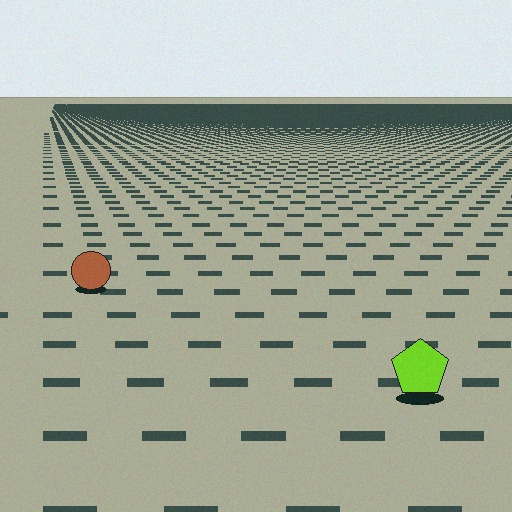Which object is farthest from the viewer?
The brown circle is farthest from the viewer. It appears smaller and the ground texture around it is denser.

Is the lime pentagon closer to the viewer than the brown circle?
Yes. The lime pentagon is closer — you can tell from the texture gradient: the ground texture is coarser near it.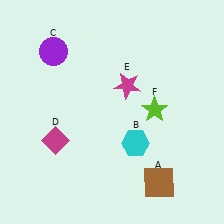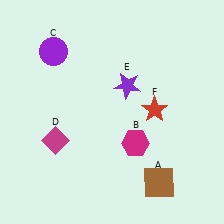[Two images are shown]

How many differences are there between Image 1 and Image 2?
There are 3 differences between the two images.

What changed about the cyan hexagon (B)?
In Image 1, B is cyan. In Image 2, it changed to magenta.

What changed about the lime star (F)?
In Image 1, F is lime. In Image 2, it changed to red.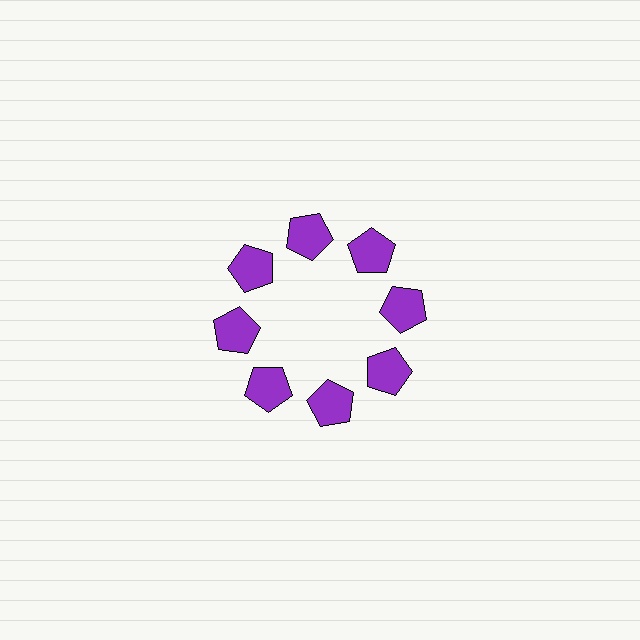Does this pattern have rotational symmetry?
Yes, this pattern has 8-fold rotational symmetry. It looks the same after rotating 45 degrees around the center.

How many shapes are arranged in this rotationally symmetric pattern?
There are 8 shapes, arranged in 8 groups of 1.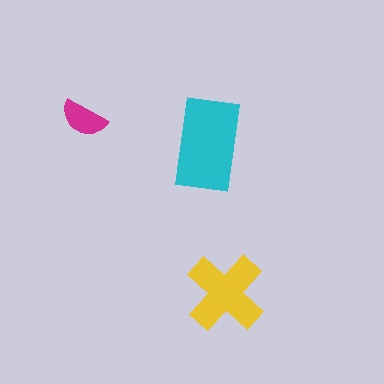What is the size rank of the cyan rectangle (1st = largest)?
1st.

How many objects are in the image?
There are 3 objects in the image.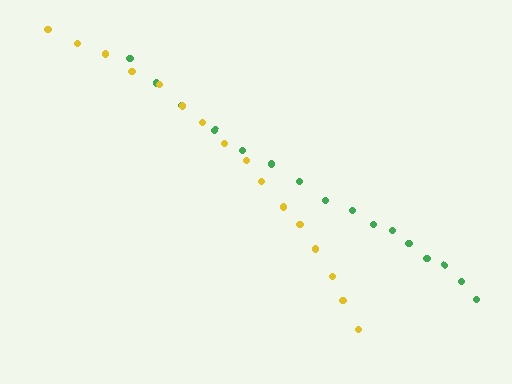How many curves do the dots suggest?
There are 2 distinct paths.